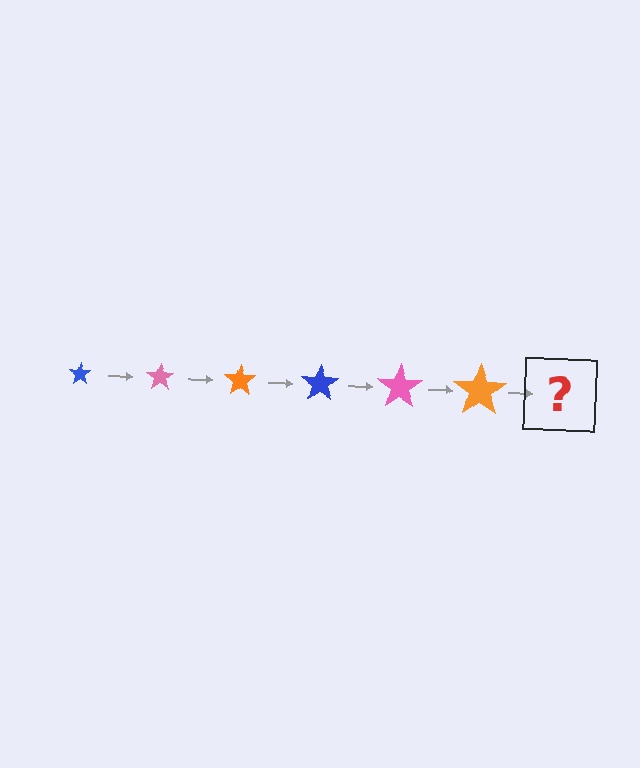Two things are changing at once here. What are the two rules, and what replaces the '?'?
The two rules are that the star grows larger each step and the color cycles through blue, pink, and orange. The '?' should be a blue star, larger than the previous one.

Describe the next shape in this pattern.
It should be a blue star, larger than the previous one.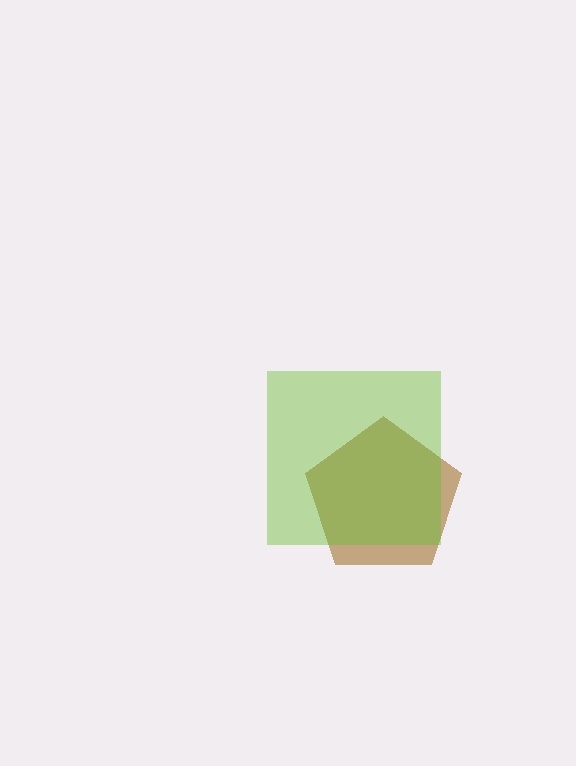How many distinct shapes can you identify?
There are 2 distinct shapes: a brown pentagon, a lime square.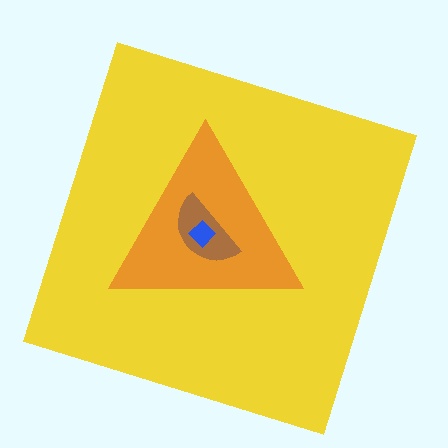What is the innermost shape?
The blue diamond.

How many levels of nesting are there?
4.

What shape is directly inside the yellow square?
The orange triangle.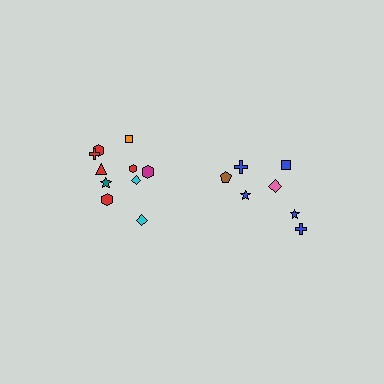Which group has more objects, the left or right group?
The left group.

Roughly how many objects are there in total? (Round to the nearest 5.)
Roughly 15 objects in total.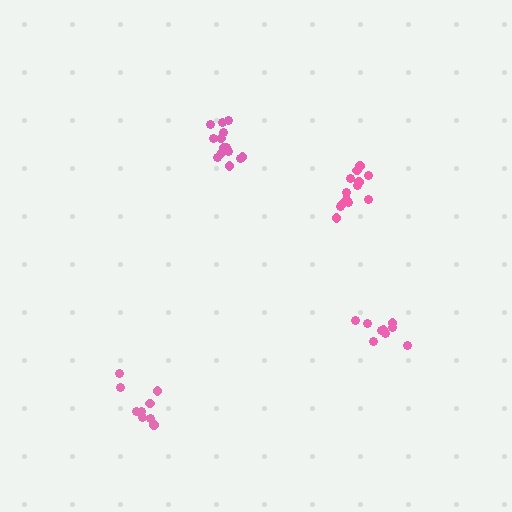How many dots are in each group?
Group 1: 14 dots, Group 2: 13 dots, Group 3: 9 dots, Group 4: 10 dots (46 total).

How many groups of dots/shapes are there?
There are 4 groups.